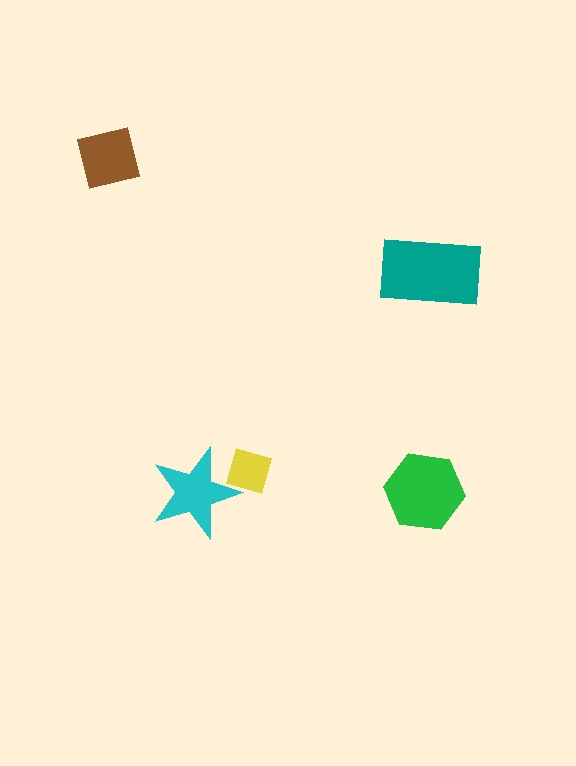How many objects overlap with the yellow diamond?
1 object overlaps with the yellow diamond.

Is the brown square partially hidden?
No, no other shape covers it.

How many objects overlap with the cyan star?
1 object overlaps with the cyan star.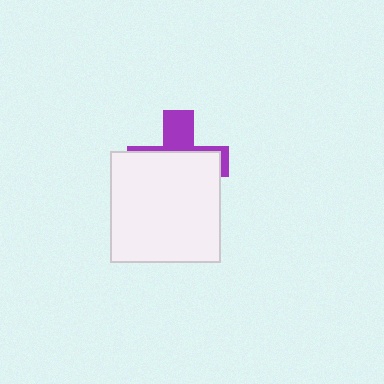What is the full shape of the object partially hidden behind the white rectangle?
The partially hidden object is a purple cross.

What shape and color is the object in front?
The object in front is a white rectangle.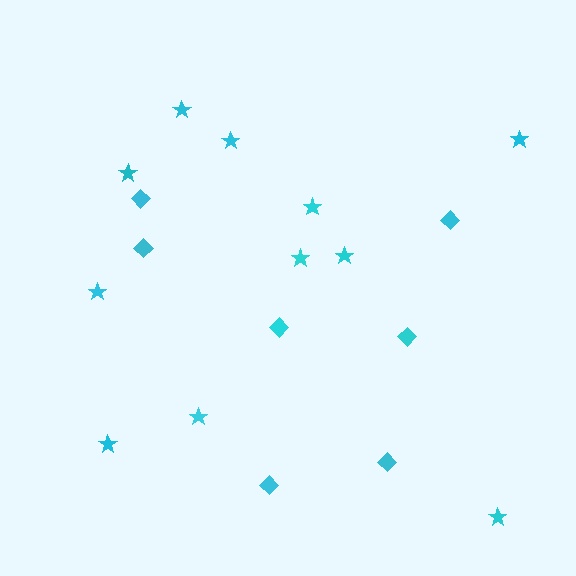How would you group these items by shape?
There are 2 groups: one group of diamonds (7) and one group of stars (11).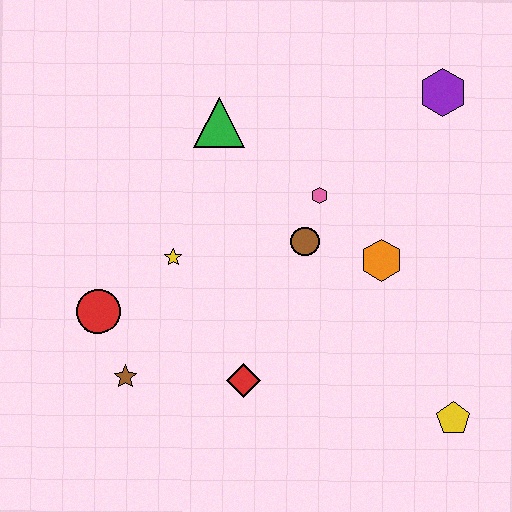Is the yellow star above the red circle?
Yes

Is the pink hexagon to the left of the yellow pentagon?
Yes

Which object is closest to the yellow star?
The red circle is closest to the yellow star.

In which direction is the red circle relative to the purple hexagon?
The red circle is to the left of the purple hexagon.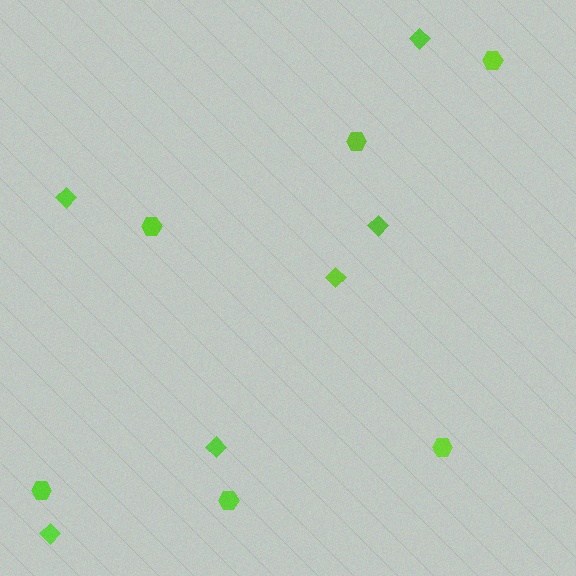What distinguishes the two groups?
There are 2 groups: one group of diamonds (6) and one group of hexagons (6).